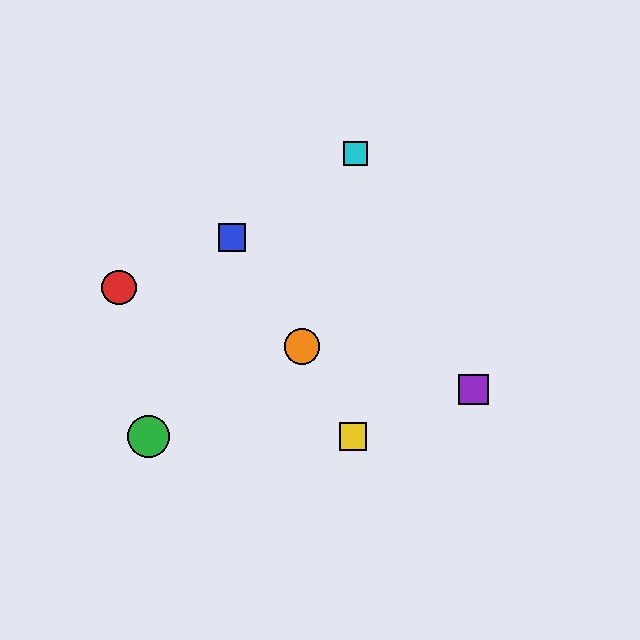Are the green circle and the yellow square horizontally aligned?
Yes, both are at y≈436.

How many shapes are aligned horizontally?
2 shapes (the green circle, the yellow square) are aligned horizontally.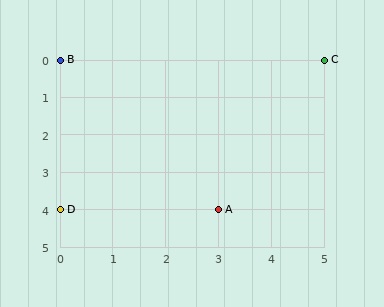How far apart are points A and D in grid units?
Points A and D are 3 columns apart.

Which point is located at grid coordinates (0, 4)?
Point D is at (0, 4).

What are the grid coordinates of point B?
Point B is at grid coordinates (0, 0).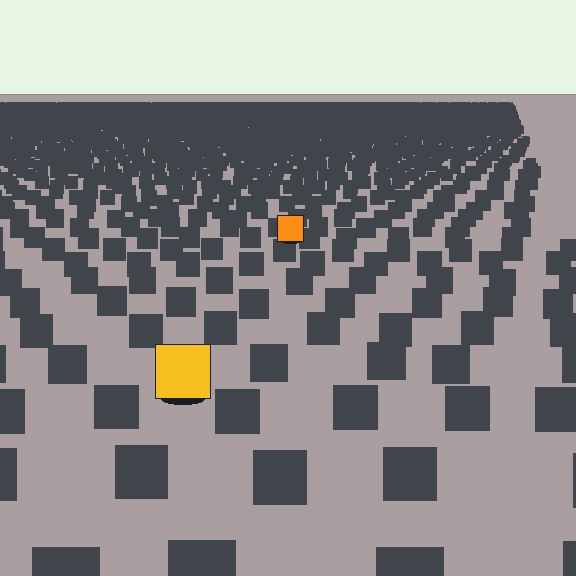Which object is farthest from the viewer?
The orange square is farthest from the viewer. It appears smaller and the ground texture around it is denser.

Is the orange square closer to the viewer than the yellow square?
No. The yellow square is closer — you can tell from the texture gradient: the ground texture is coarser near it.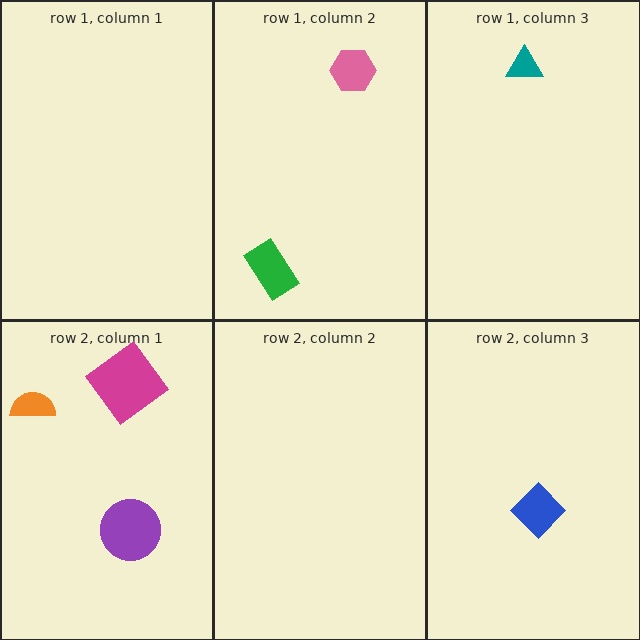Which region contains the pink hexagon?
The row 1, column 2 region.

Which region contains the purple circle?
The row 2, column 1 region.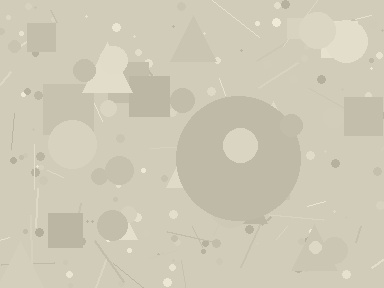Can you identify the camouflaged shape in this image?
The camouflaged shape is a circle.